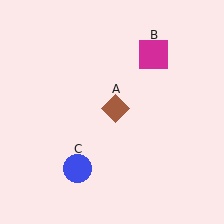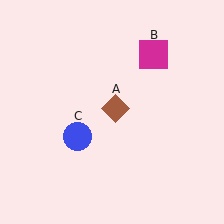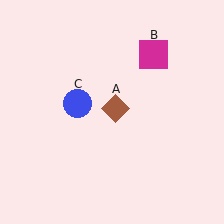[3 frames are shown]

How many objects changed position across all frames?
1 object changed position: blue circle (object C).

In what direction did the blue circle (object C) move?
The blue circle (object C) moved up.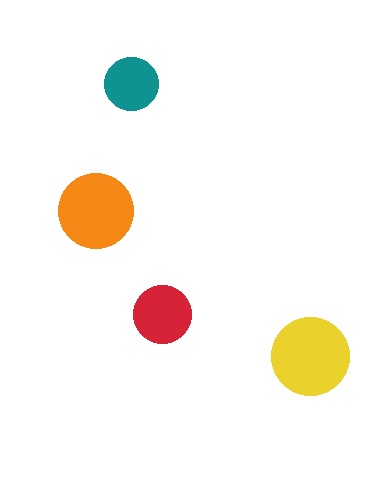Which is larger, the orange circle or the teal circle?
The orange one.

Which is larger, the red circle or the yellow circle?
The yellow one.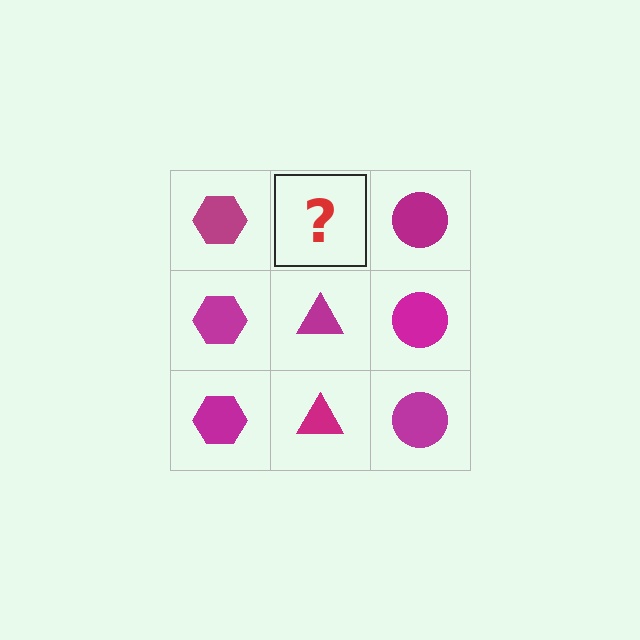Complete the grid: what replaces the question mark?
The question mark should be replaced with a magenta triangle.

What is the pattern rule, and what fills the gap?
The rule is that each column has a consistent shape. The gap should be filled with a magenta triangle.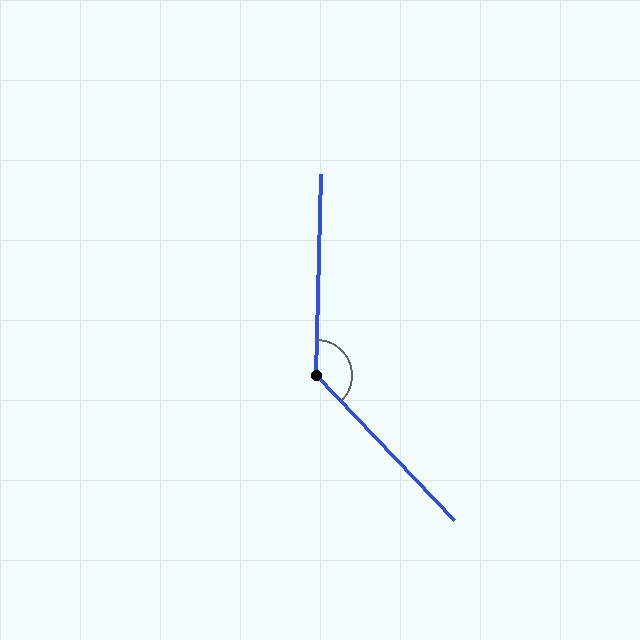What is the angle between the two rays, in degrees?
Approximately 135 degrees.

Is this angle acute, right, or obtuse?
It is obtuse.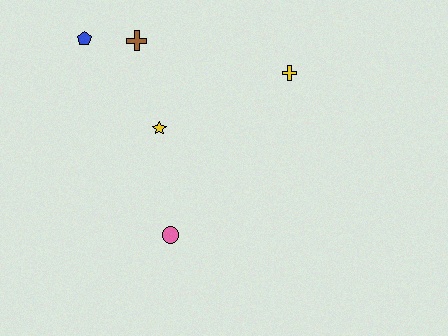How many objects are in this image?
There are 5 objects.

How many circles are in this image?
There is 1 circle.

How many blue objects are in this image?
There is 1 blue object.